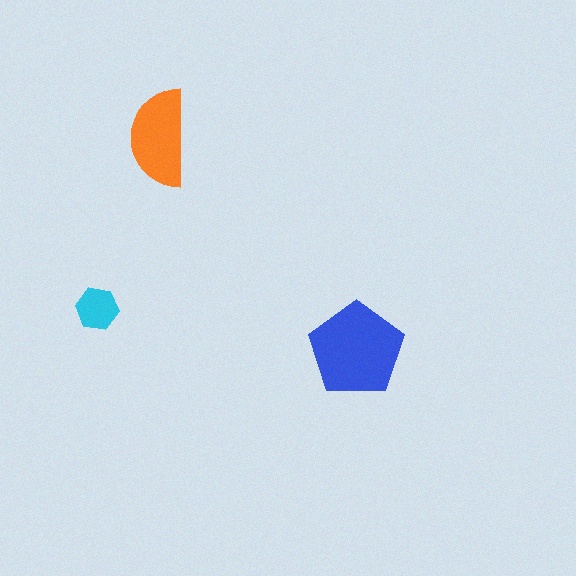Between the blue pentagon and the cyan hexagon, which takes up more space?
The blue pentagon.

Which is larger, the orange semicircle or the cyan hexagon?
The orange semicircle.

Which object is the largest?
The blue pentagon.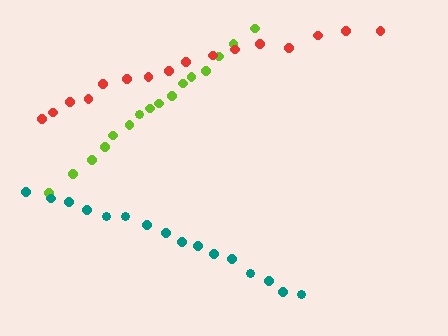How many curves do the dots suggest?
There are 3 distinct paths.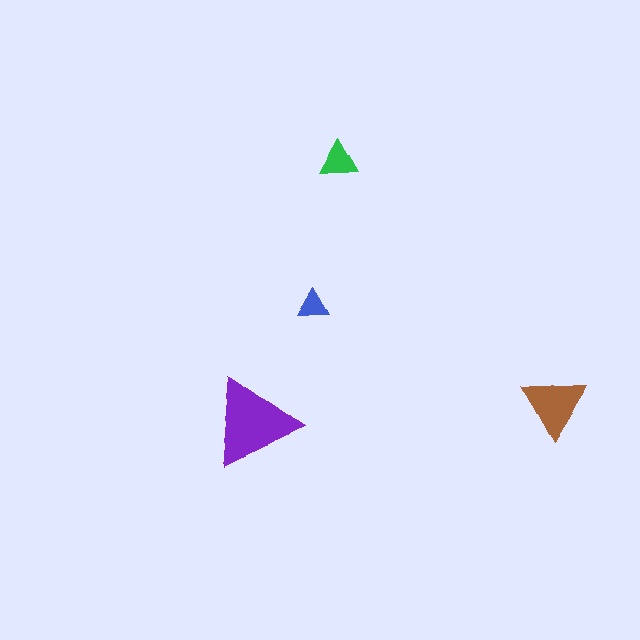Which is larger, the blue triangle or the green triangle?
The green one.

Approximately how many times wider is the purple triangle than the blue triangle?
About 3 times wider.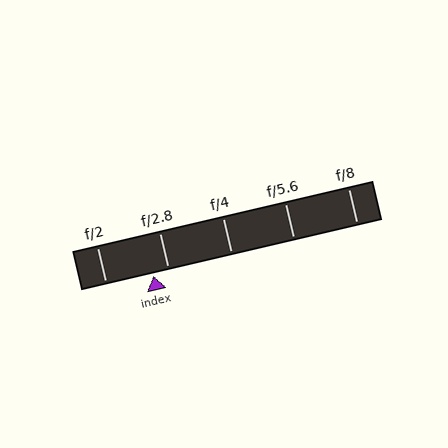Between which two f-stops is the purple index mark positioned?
The index mark is between f/2 and f/2.8.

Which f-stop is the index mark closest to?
The index mark is closest to f/2.8.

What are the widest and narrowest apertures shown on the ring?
The widest aperture shown is f/2 and the narrowest is f/8.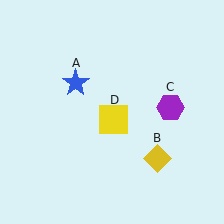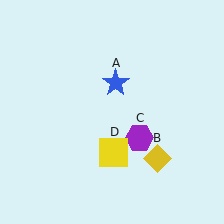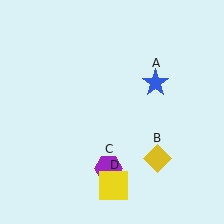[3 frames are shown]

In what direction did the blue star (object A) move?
The blue star (object A) moved right.